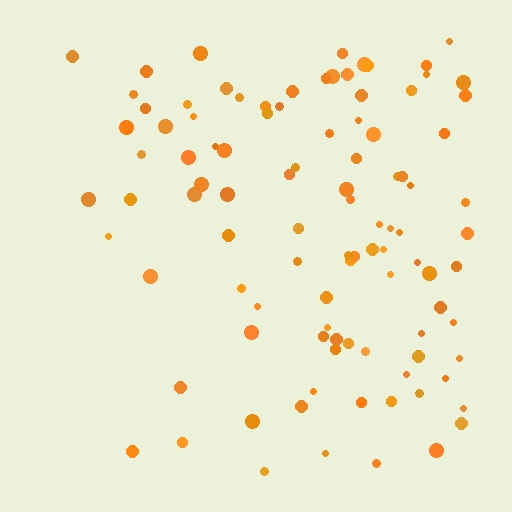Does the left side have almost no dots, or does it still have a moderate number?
Still a moderate number, just noticeably fewer than the right.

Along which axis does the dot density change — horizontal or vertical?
Horizontal.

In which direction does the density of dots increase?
From left to right, with the right side densest.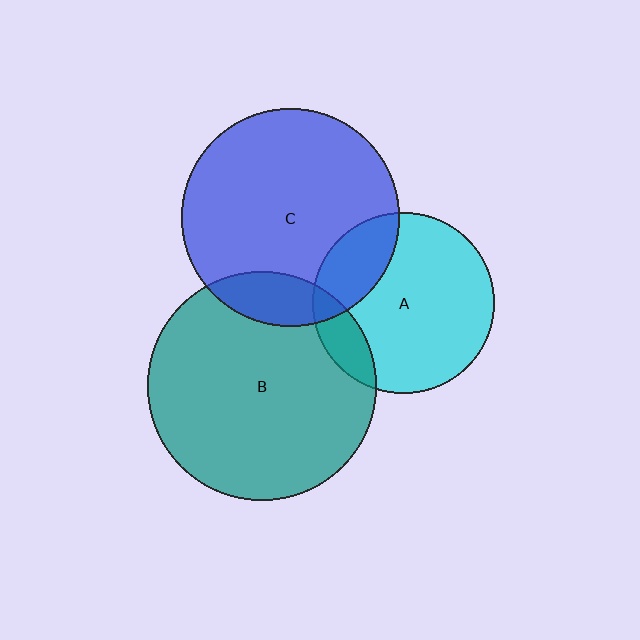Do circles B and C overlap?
Yes.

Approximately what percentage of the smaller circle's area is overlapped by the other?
Approximately 15%.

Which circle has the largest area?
Circle B (teal).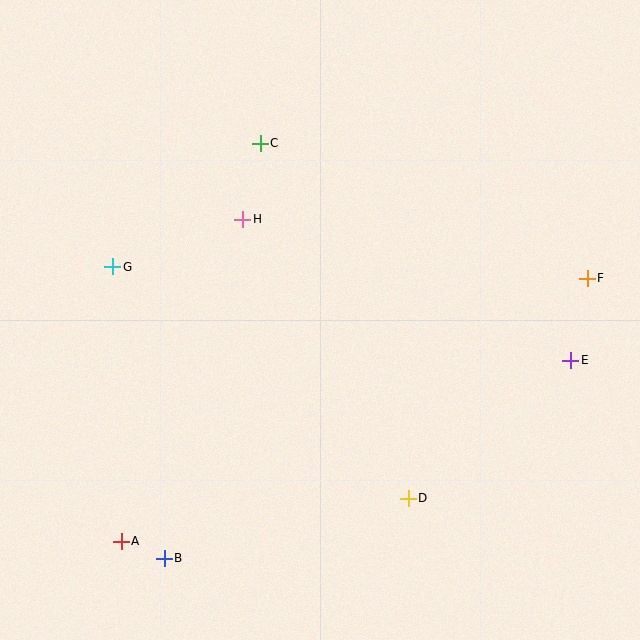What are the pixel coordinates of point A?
Point A is at (121, 541).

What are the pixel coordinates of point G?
Point G is at (113, 267).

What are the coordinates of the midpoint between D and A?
The midpoint between D and A is at (265, 520).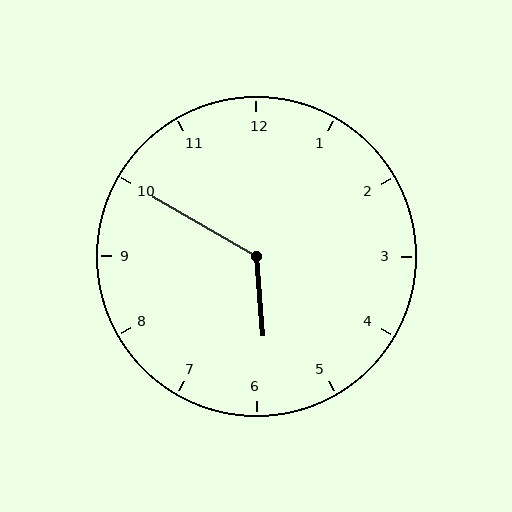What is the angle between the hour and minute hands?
Approximately 125 degrees.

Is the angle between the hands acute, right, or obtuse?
It is obtuse.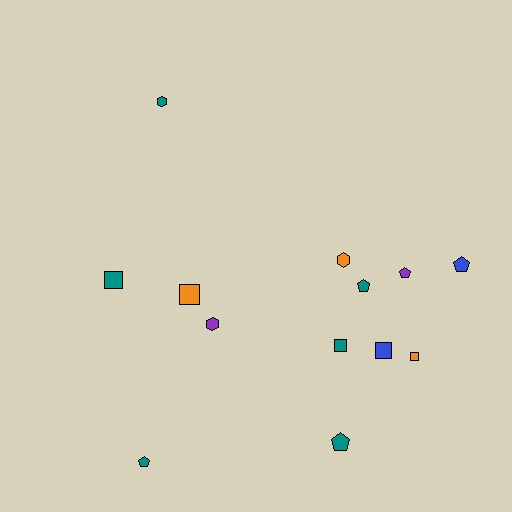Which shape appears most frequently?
Square, with 5 objects.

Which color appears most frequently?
Teal, with 6 objects.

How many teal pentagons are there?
There are 3 teal pentagons.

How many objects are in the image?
There are 13 objects.